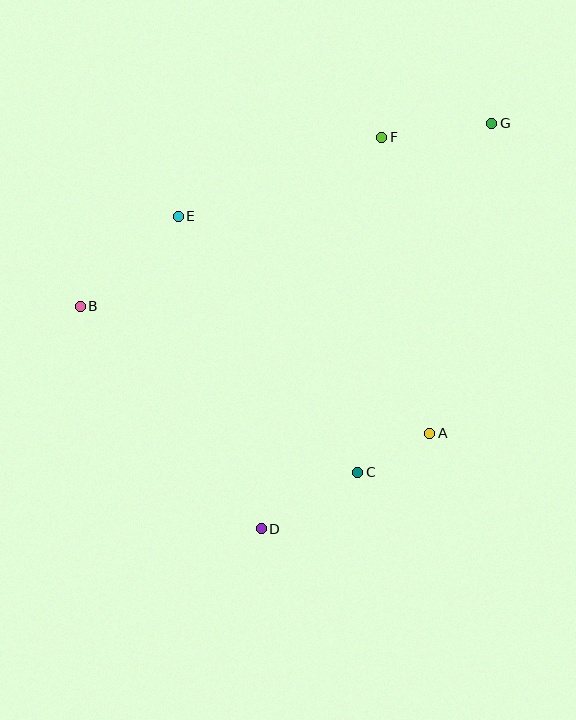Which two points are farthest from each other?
Points D and G are farthest from each other.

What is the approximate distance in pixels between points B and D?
The distance between B and D is approximately 287 pixels.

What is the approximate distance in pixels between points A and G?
The distance between A and G is approximately 316 pixels.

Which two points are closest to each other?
Points A and C are closest to each other.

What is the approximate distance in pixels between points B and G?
The distance between B and G is approximately 450 pixels.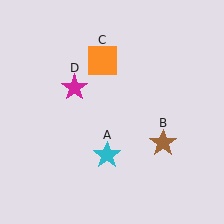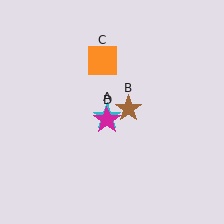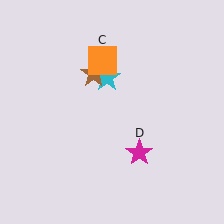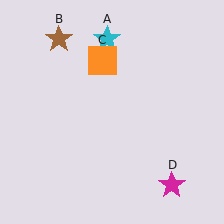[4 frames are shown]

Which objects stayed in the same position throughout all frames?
Orange square (object C) remained stationary.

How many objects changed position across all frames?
3 objects changed position: cyan star (object A), brown star (object B), magenta star (object D).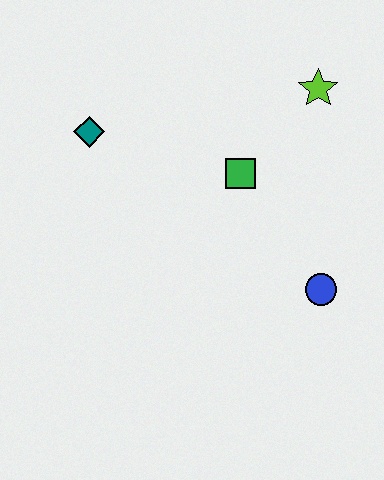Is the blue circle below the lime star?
Yes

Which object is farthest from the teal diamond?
The blue circle is farthest from the teal diamond.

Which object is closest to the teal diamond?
The green square is closest to the teal diamond.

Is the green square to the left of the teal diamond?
No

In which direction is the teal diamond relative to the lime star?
The teal diamond is to the left of the lime star.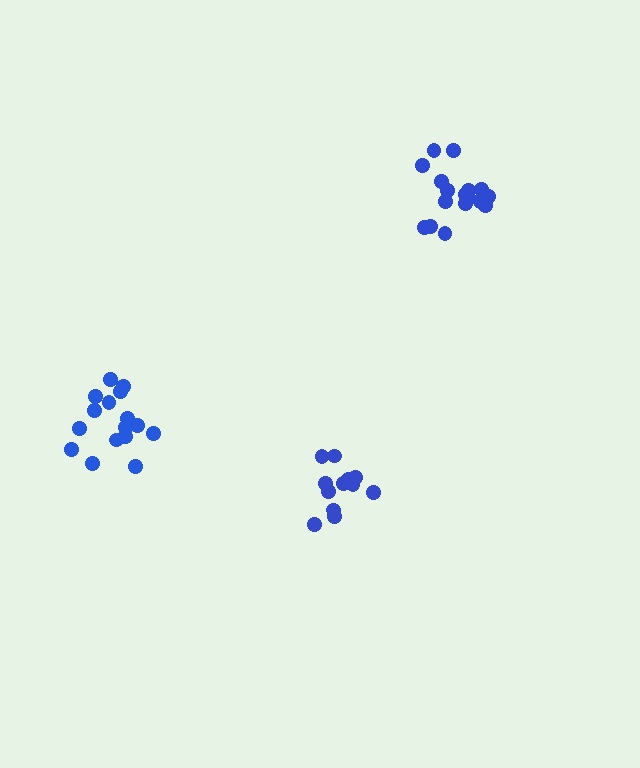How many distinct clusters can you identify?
There are 3 distinct clusters.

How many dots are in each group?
Group 1: 16 dots, Group 2: 17 dots, Group 3: 12 dots (45 total).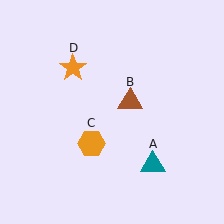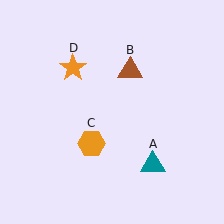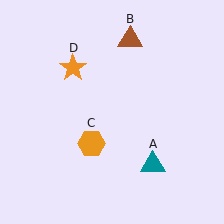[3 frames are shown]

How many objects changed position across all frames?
1 object changed position: brown triangle (object B).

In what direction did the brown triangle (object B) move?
The brown triangle (object B) moved up.